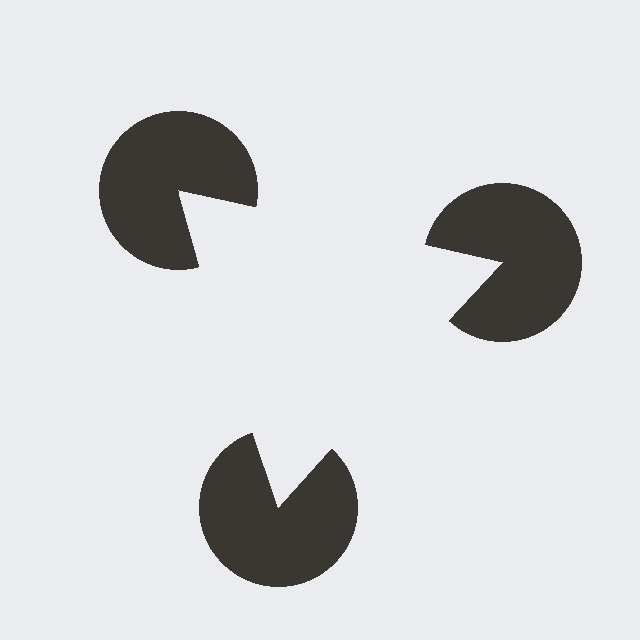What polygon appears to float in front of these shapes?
An illusory triangle — its edges are inferred from the aligned wedge cuts in the pac-man discs, not physically drawn.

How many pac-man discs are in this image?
There are 3 — one at each vertex of the illusory triangle.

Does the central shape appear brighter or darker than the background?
It typically appears slightly brighter than the background, even though no actual brightness change is drawn.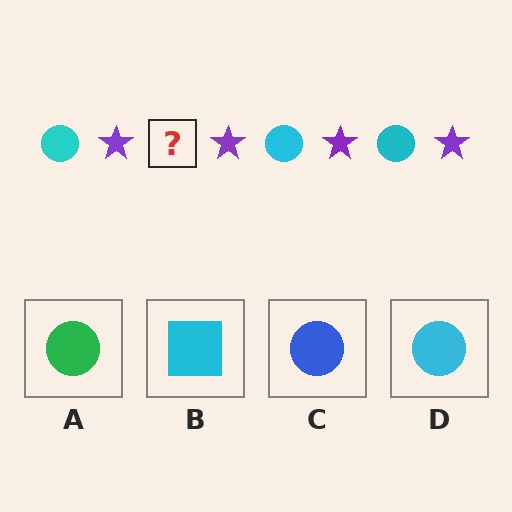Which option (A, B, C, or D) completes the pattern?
D.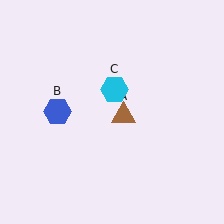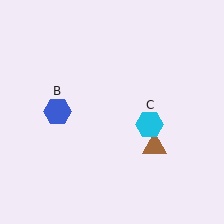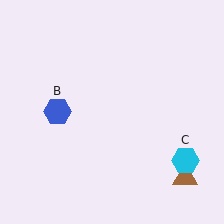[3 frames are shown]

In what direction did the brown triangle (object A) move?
The brown triangle (object A) moved down and to the right.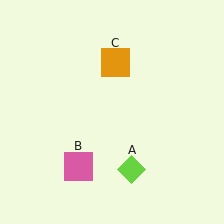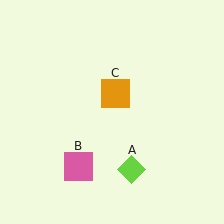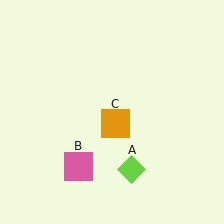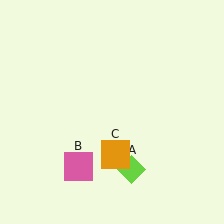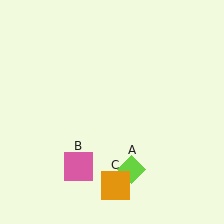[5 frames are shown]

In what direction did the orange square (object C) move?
The orange square (object C) moved down.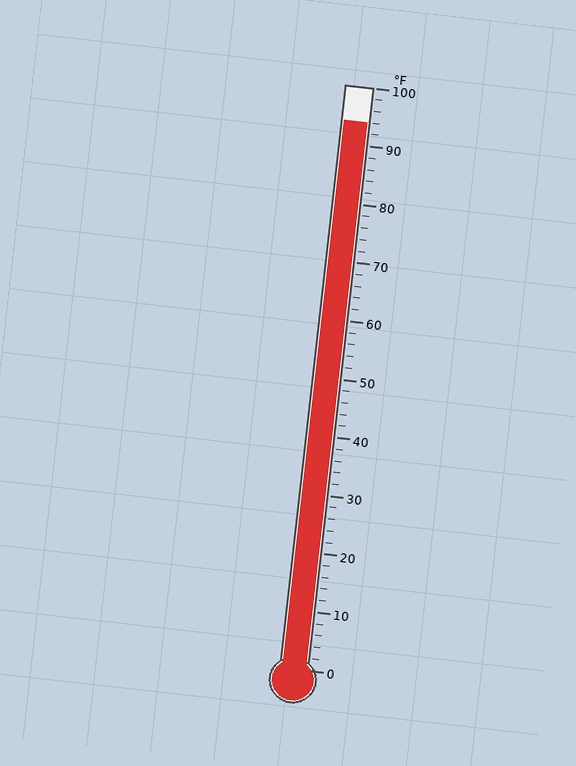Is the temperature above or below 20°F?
The temperature is above 20°F.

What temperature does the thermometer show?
The thermometer shows approximately 94°F.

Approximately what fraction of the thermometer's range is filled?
The thermometer is filled to approximately 95% of its range.